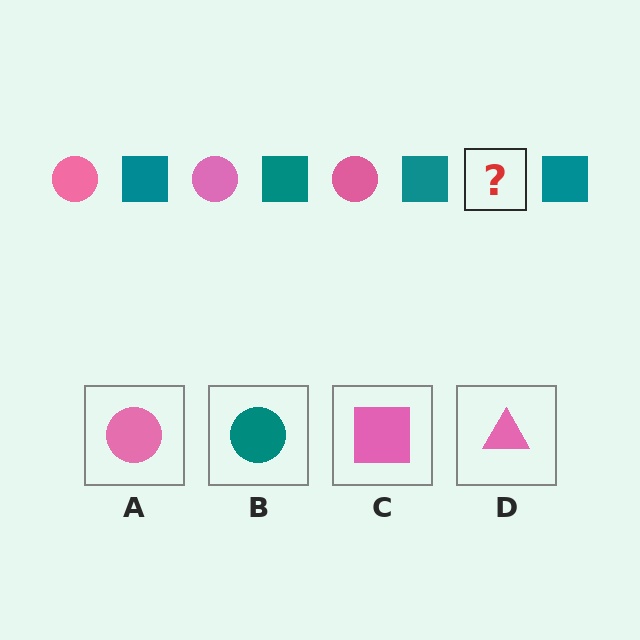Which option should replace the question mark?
Option A.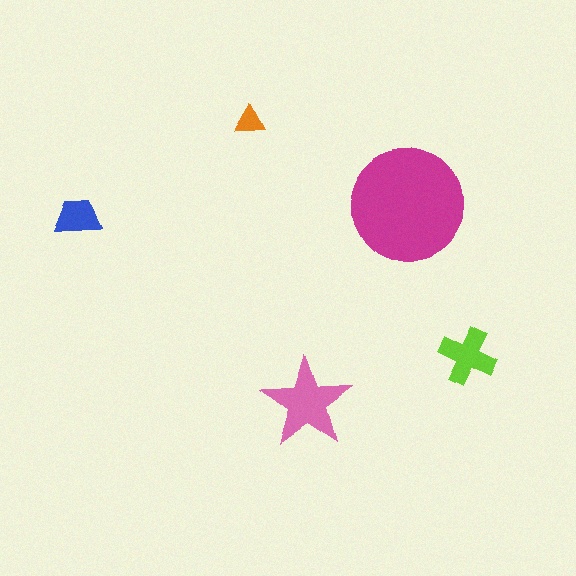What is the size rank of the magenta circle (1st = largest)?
1st.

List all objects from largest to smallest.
The magenta circle, the pink star, the lime cross, the blue trapezoid, the orange triangle.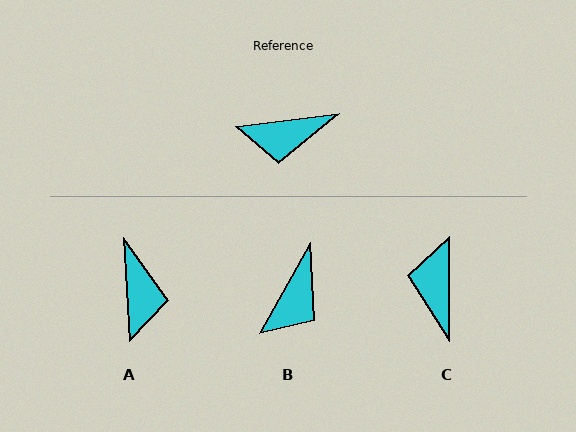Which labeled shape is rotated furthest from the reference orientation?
C, about 97 degrees away.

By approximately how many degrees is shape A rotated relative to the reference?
Approximately 86 degrees counter-clockwise.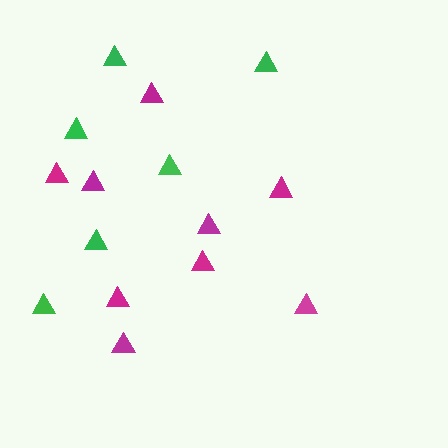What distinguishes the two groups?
There are 2 groups: one group of magenta triangles (9) and one group of green triangles (6).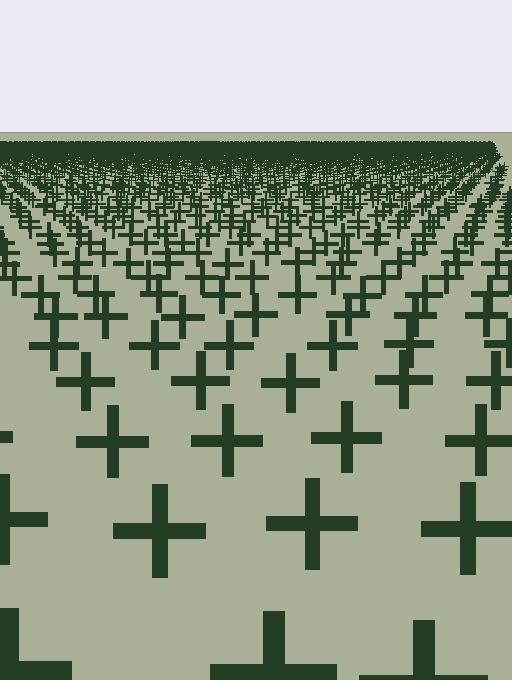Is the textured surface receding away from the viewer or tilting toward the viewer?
The surface is receding away from the viewer. Texture elements get smaller and denser toward the top.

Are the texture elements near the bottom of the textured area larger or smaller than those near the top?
Larger. Near the bottom, elements are closer to the viewer and appear at a bigger on-screen size.